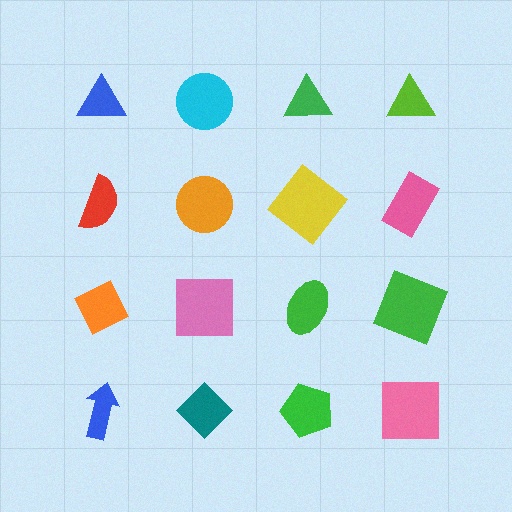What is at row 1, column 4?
A lime triangle.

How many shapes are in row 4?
4 shapes.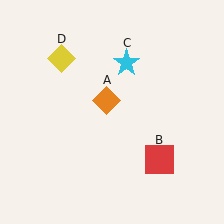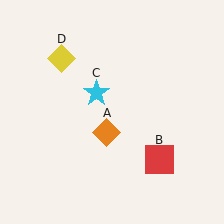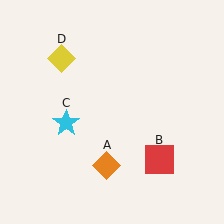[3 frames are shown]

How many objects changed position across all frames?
2 objects changed position: orange diamond (object A), cyan star (object C).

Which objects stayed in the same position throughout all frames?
Red square (object B) and yellow diamond (object D) remained stationary.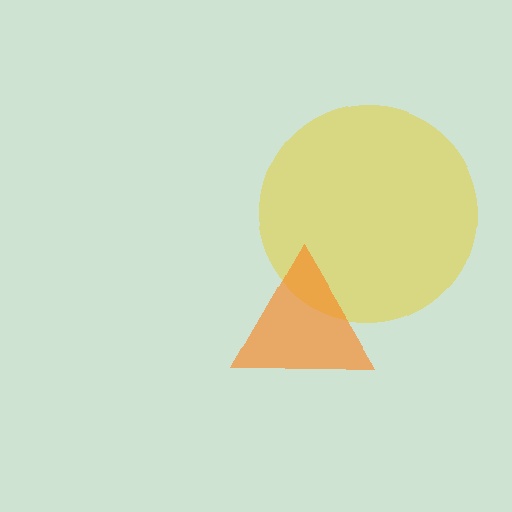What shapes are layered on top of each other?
The layered shapes are: a yellow circle, an orange triangle.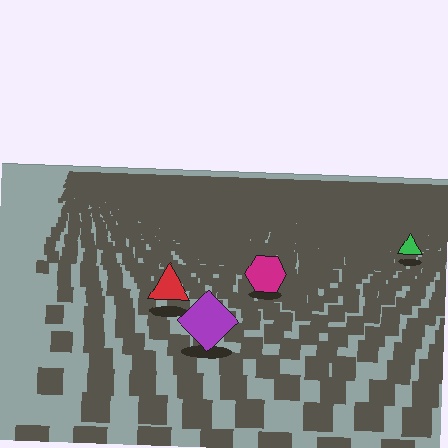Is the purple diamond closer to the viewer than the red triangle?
Yes. The purple diamond is closer — you can tell from the texture gradient: the ground texture is coarser near it.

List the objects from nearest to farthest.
From nearest to farthest: the purple diamond, the red triangle, the magenta hexagon, the green triangle.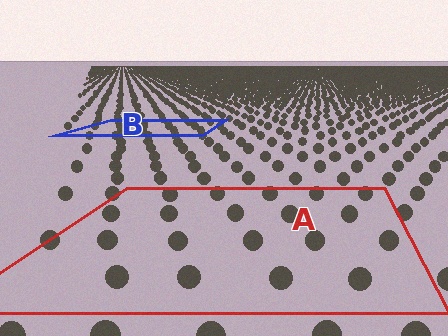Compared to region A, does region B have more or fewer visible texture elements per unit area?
Region B has more texture elements per unit area — they are packed more densely because it is farther away.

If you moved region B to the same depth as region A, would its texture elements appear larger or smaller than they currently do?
They would appear larger. At a closer depth, the same texture elements are projected at a bigger on-screen size.